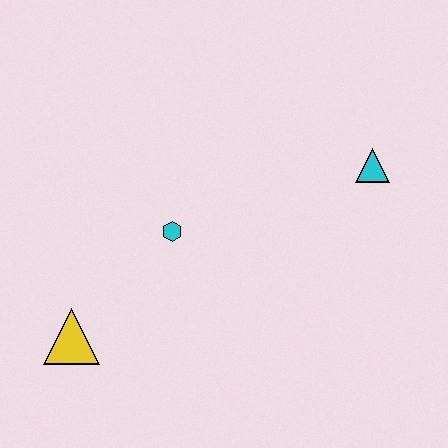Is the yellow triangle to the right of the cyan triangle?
No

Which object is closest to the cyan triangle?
The cyan hexagon is closest to the cyan triangle.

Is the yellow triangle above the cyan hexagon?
No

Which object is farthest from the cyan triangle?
The yellow triangle is farthest from the cyan triangle.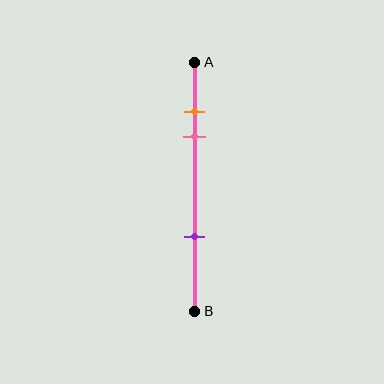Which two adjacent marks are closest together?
The orange and pink marks are the closest adjacent pair.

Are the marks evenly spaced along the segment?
No, the marks are not evenly spaced.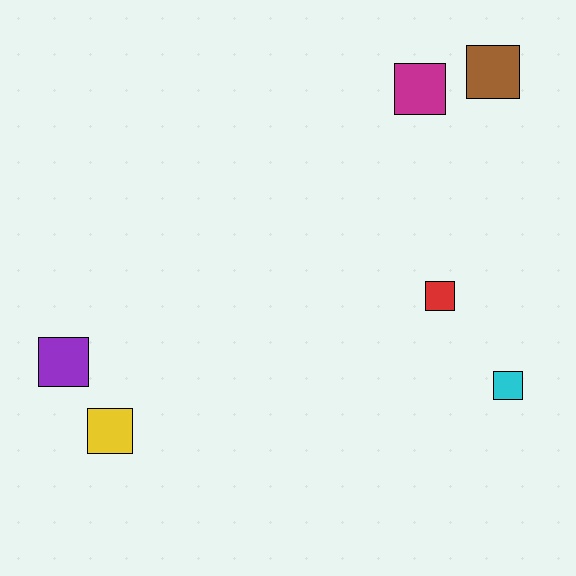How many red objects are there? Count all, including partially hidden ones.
There is 1 red object.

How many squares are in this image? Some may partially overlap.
There are 6 squares.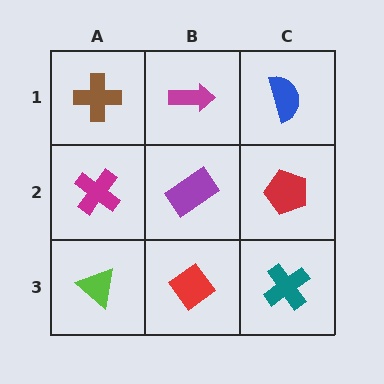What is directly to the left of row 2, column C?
A purple rectangle.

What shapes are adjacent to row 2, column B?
A magenta arrow (row 1, column B), a red diamond (row 3, column B), a magenta cross (row 2, column A), a red pentagon (row 2, column C).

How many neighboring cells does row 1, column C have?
2.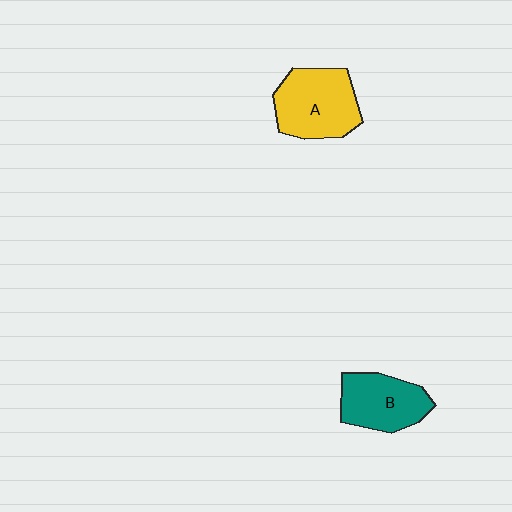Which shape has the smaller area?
Shape B (teal).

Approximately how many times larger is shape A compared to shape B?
Approximately 1.2 times.